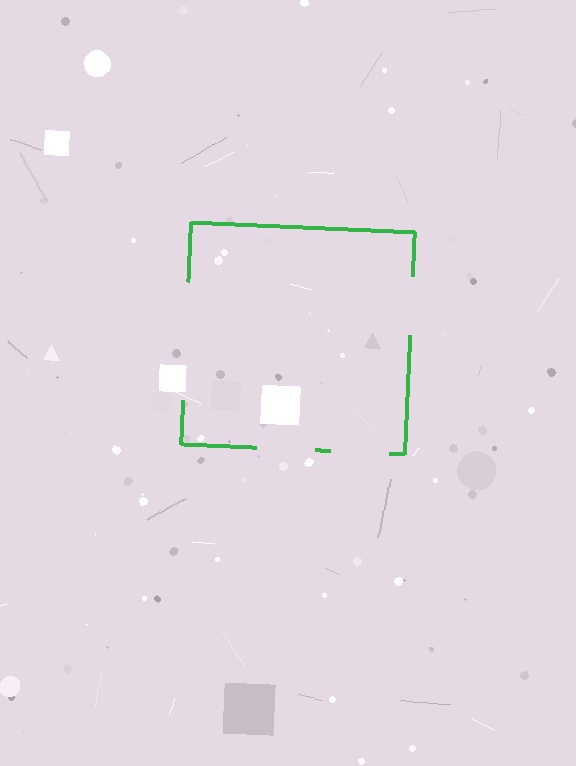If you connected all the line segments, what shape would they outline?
They would outline a square.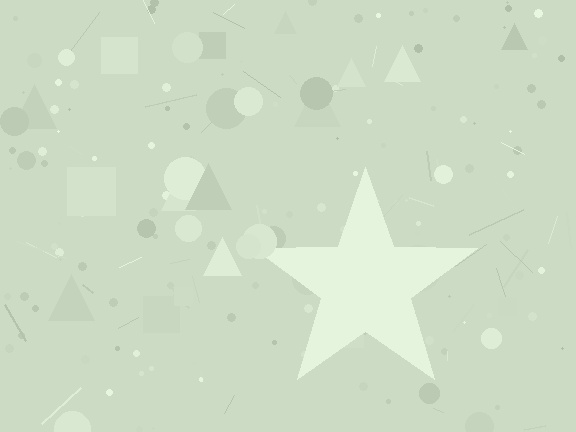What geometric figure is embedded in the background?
A star is embedded in the background.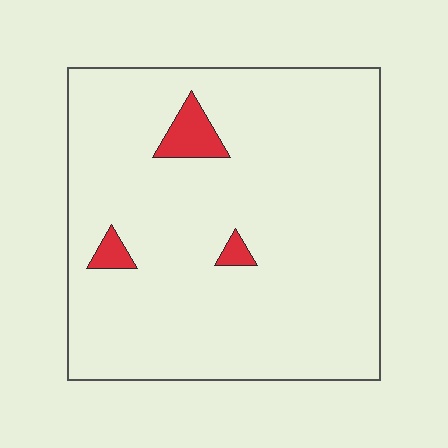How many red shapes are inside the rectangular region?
3.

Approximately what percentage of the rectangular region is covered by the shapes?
Approximately 5%.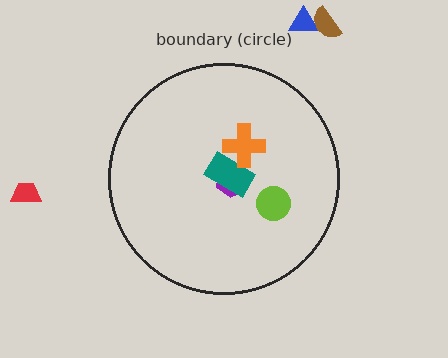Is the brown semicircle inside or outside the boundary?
Outside.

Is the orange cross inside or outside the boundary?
Inside.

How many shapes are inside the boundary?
4 inside, 3 outside.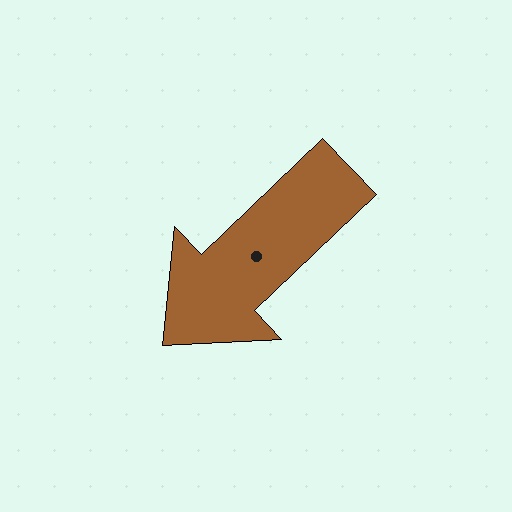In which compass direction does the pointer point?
Southwest.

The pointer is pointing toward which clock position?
Roughly 8 o'clock.